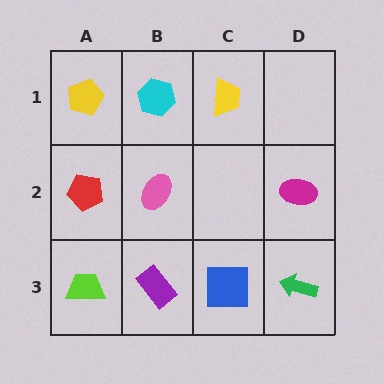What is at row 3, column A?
A lime trapezoid.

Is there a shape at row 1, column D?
No, that cell is empty.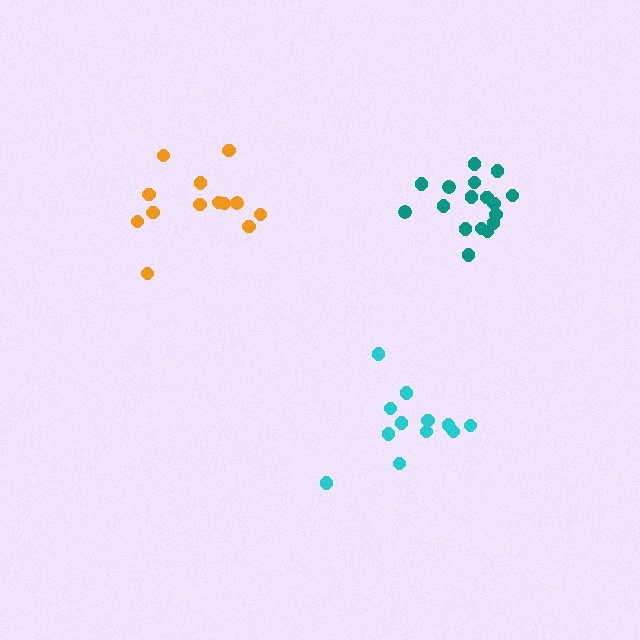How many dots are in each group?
Group 1: 13 dots, Group 2: 12 dots, Group 3: 17 dots (42 total).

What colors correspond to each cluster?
The clusters are colored: orange, cyan, teal.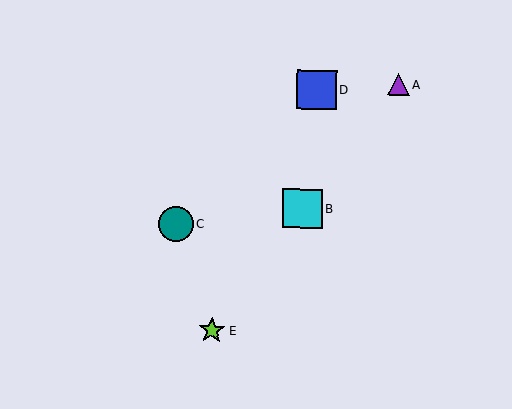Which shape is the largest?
The cyan square (labeled B) is the largest.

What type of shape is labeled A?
Shape A is a purple triangle.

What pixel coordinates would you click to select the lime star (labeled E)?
Click at (212, 330) to select the lime star E.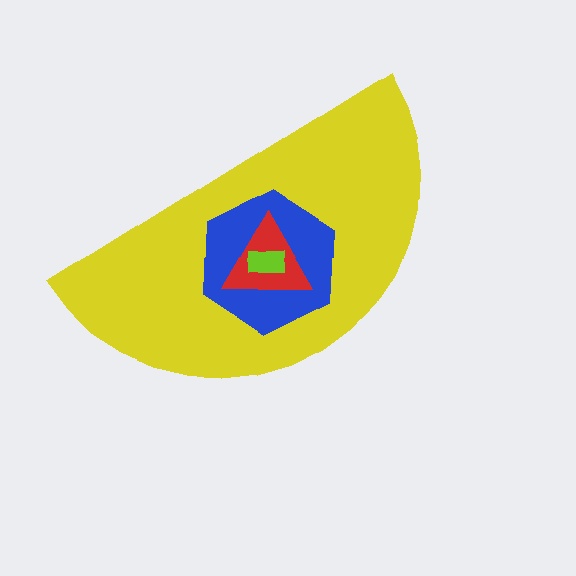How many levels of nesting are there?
4.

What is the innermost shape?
The lime rectangle.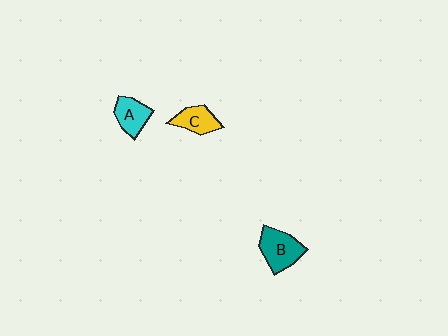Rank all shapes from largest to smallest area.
From largest to smallest: B (teal), A (cyan), C (yellow).